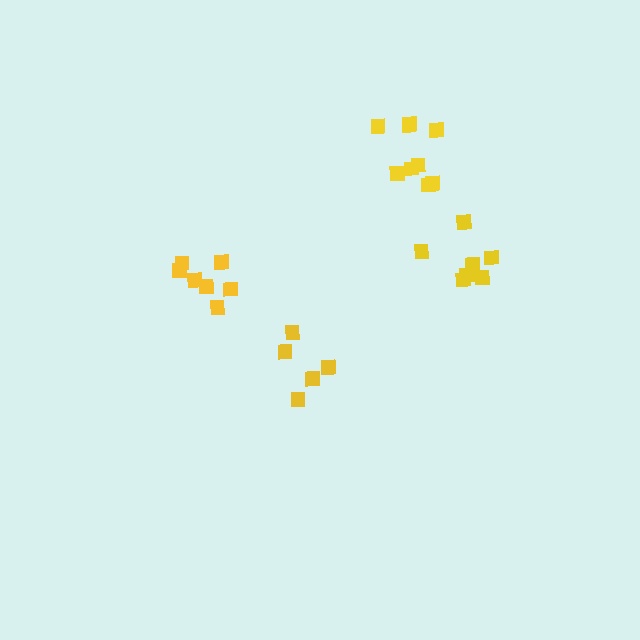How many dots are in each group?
Group 1: 5 dots, Group 2: 7 dots, Group 3: 9 dots, Group 4: 7 dots (28 total).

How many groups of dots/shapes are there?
There are 4 groups.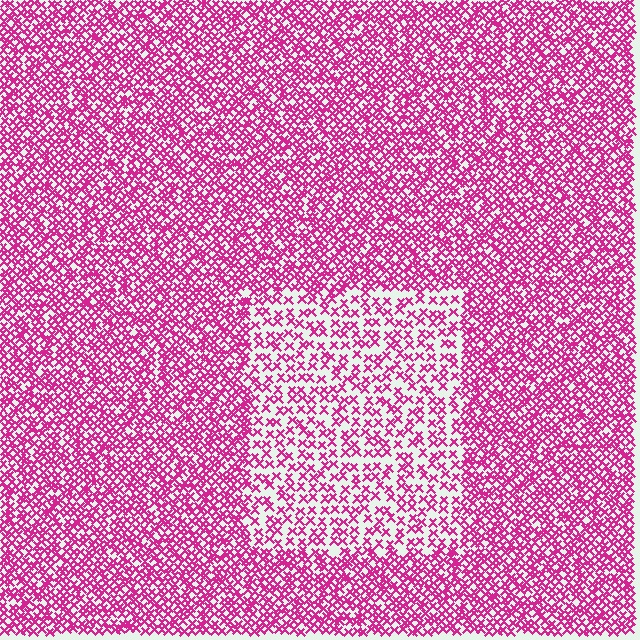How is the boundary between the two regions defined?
The boundary is defined by a change in element density (approximately 2.0x ratio). All elements are the same color, size, and shape.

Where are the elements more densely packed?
The elements are more densely packed outside the rectangle boundary.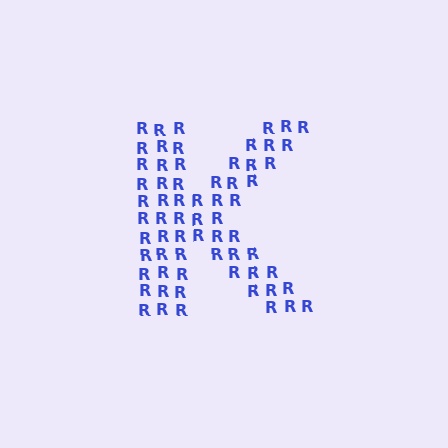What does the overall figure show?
The overall figure shows the letter K.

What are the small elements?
The small elements are letter R's.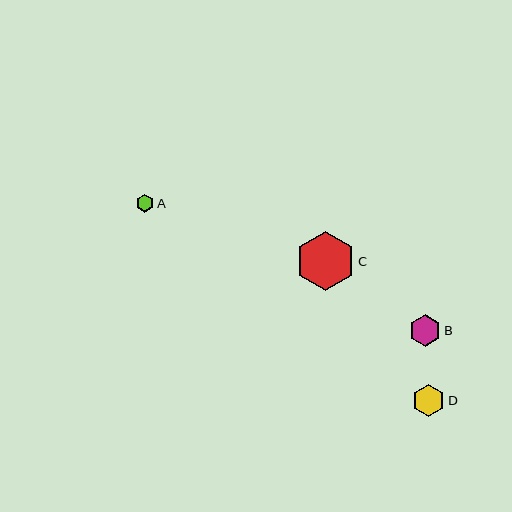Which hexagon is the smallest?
Hexagon A is the smallest with a size of approximately 17 pixels.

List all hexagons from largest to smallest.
From largest to smallest: C, D, B, A.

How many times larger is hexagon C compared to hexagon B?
Hexagon C is approximately 1.9 times the size of hexagon B.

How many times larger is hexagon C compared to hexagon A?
Hexagon C is approximately 3.4 times the size of hexagon A.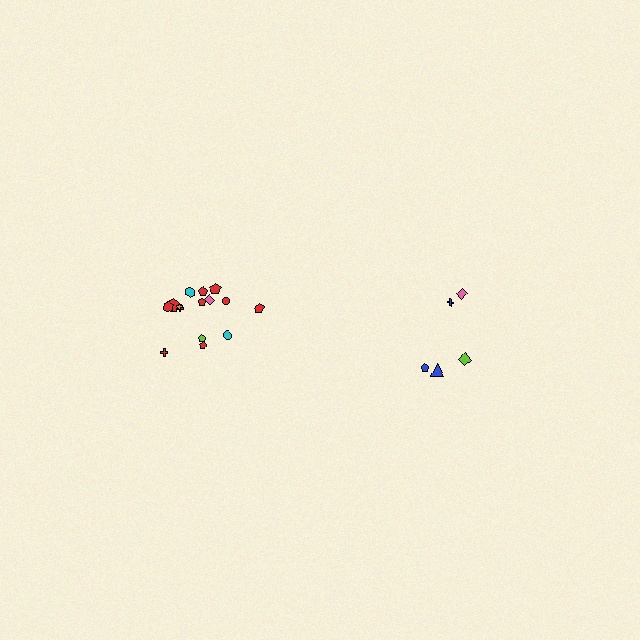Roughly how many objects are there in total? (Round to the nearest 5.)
Roughly 20 objects in total.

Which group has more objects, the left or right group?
The left group.